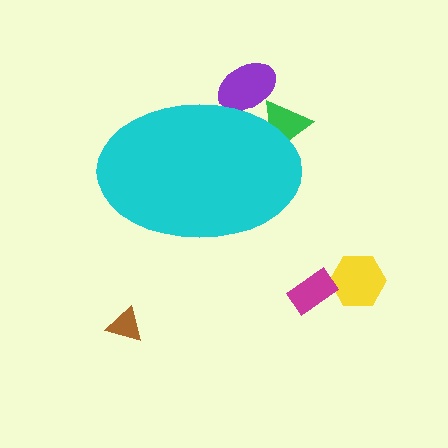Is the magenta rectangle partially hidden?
No, the magenta rectangle is fully visible.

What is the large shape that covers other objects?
A cyan ellipse.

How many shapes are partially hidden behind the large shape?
2 shapes are partially hidden.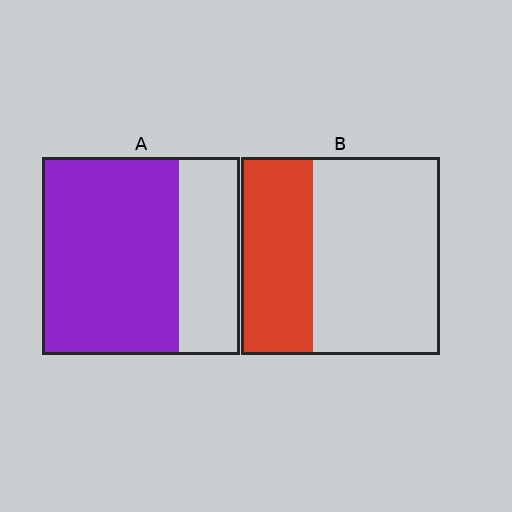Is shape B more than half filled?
No.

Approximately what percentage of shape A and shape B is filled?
A is approximately 70% and B is approximately 35%.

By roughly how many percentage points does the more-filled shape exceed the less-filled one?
By roughly 35 percentage points (A over B).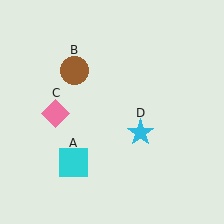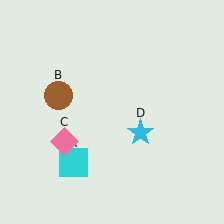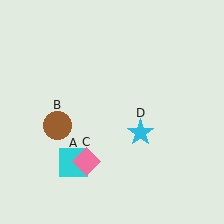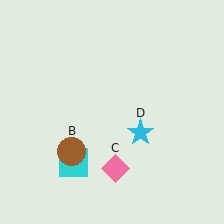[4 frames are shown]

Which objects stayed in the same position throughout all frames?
Cyan square (object A) and cyan star (object D) remained stationary.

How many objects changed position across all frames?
2 objects changed position: brown circle (object B), pink diamond (object C).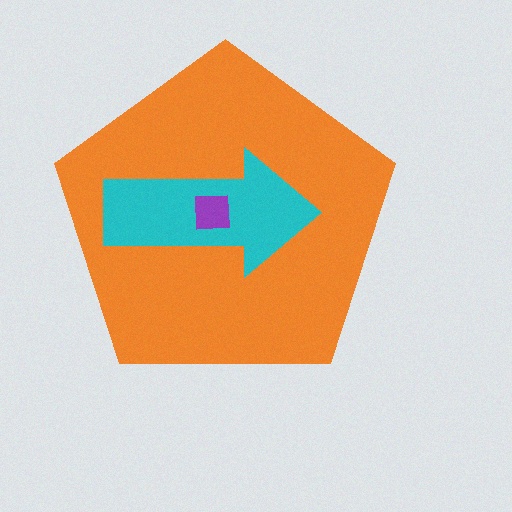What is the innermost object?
The purple square.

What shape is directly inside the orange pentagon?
The cyan arrow.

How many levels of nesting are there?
3.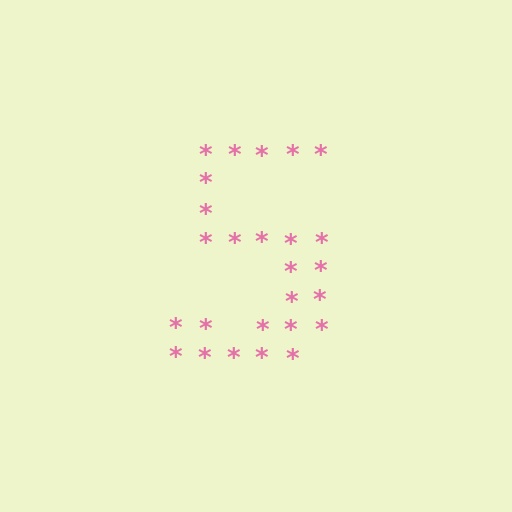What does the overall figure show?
The overall figure shows the digit 5.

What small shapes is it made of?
It is made of small asterisks.